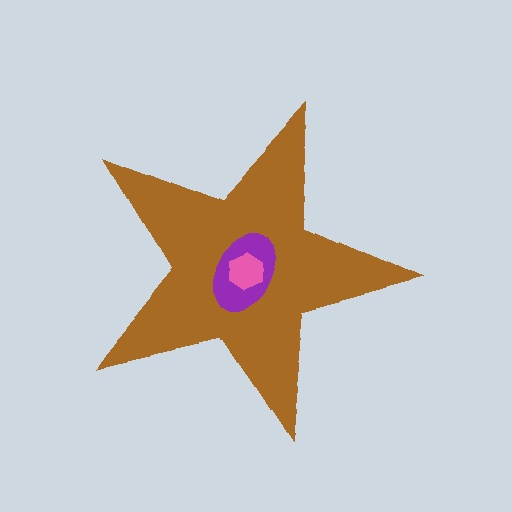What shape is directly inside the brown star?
The purple ellipse.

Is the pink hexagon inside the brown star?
Yes.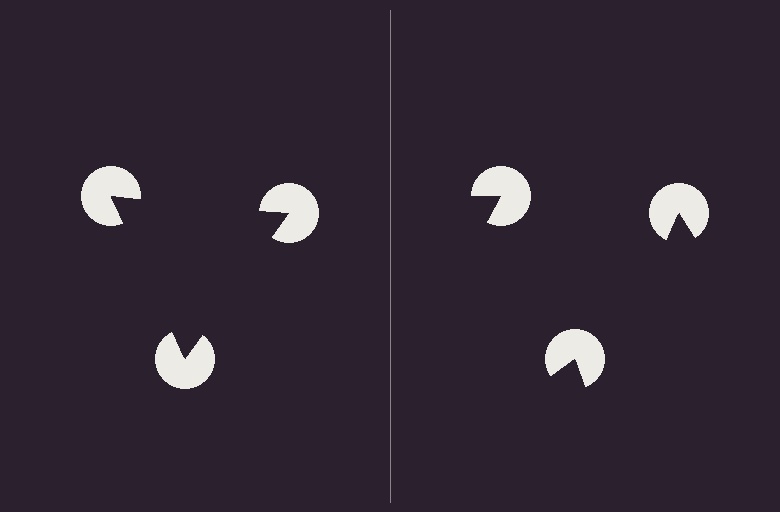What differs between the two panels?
The pac-man discs are positioned identically on both sides; only the wedge orientations differ. On the left they align to a triangle; on the right they are misaligned.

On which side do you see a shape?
An illusory triangle appears on the left side. On the right side the wedge cuts are rotated, so no coherent shape forms.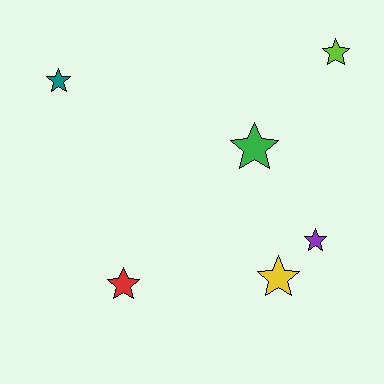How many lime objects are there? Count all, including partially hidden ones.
There is 1 lime object.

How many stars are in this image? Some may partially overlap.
There are 6 stars.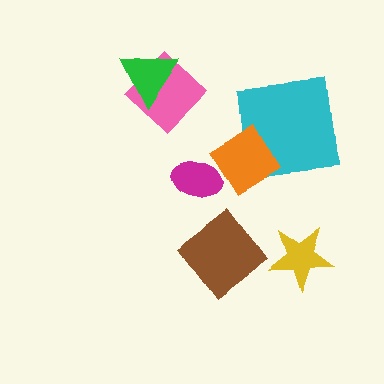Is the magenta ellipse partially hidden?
No, no other shape covers it.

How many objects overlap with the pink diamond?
1 object overlaps with the pink diamond.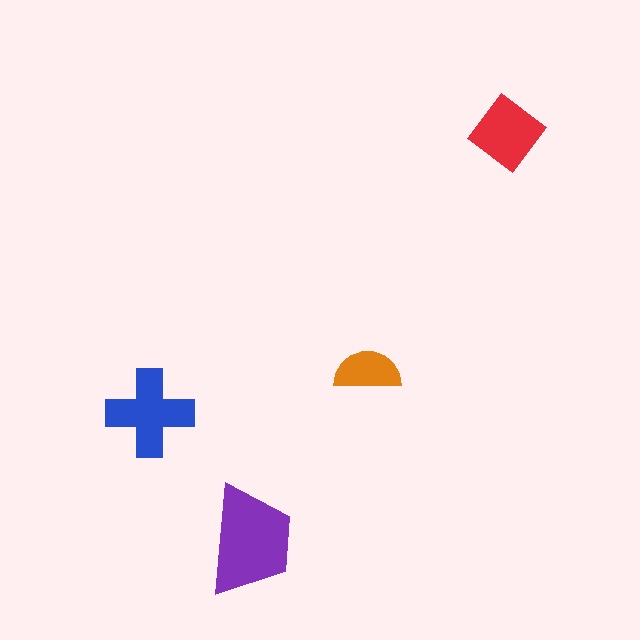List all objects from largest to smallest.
The purple trapezoid, the blue cross, the red diamond, the orange semicircle.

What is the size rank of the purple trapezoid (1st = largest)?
1st.